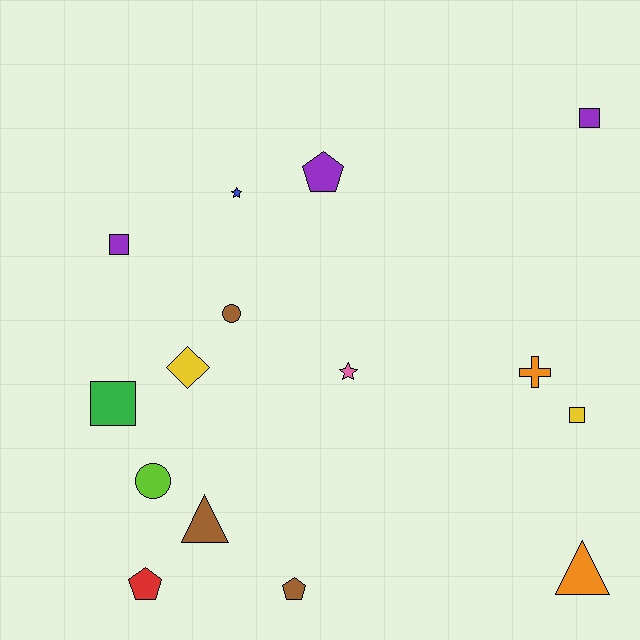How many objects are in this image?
There are 15 objects.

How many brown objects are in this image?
There are 3 brown objects.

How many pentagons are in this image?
There are 3 pentagons.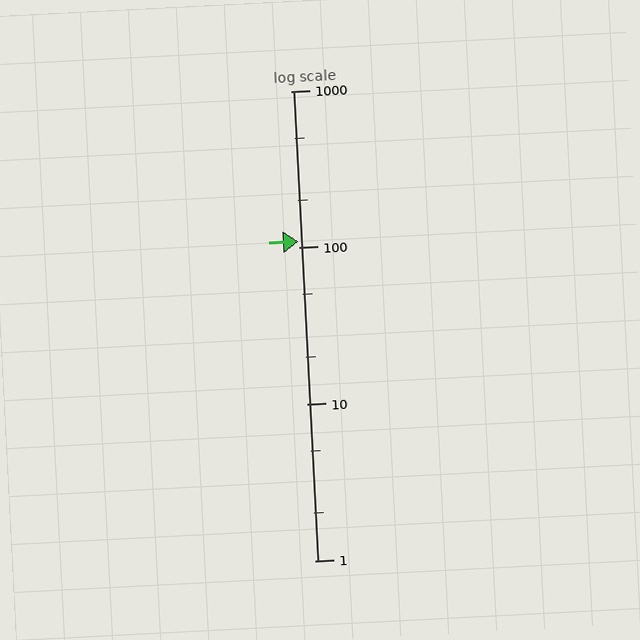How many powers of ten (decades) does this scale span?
The scale spans 3 decades, from 1 to 1000.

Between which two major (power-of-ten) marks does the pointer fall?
The pointer is between 100 and 1000.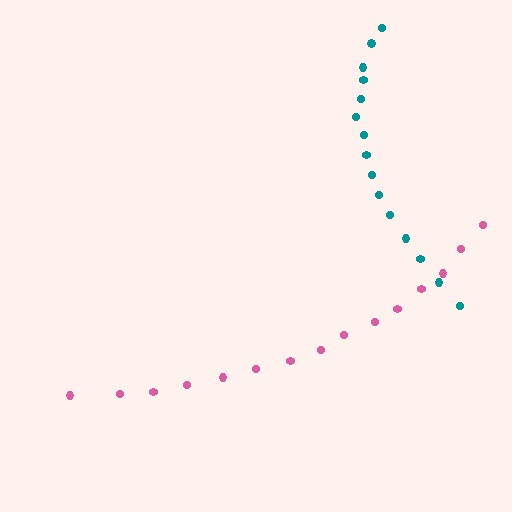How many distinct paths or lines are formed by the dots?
There are 2 distinct paths.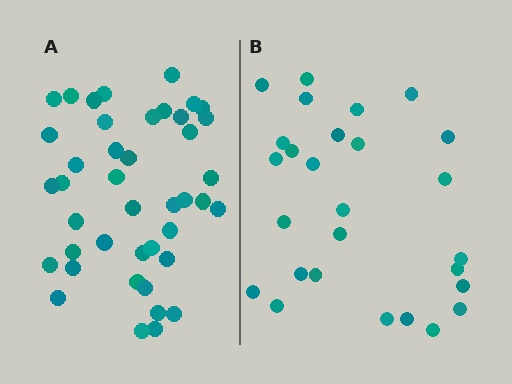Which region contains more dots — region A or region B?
Region A (the left region) has more dots.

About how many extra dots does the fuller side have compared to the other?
Region A has approximately 15 more dots than region B.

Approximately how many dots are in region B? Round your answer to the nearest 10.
About 30 dots. (The exact count is 27, which rounds to 30.)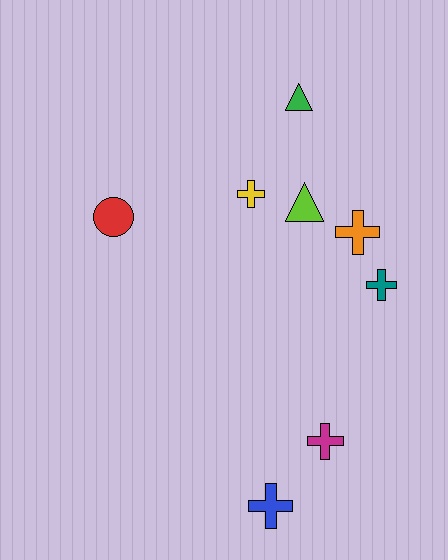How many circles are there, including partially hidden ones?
There is 1 circle.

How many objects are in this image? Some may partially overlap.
There are 8 objects.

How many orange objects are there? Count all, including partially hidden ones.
There is 1 orange object.